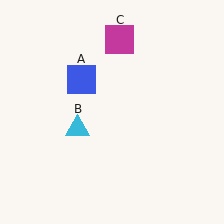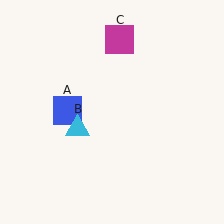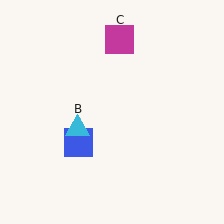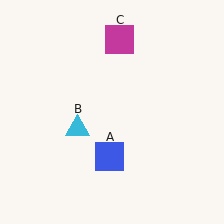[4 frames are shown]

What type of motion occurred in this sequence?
The blue square (object A) rotated counterclockwise around the center of the scene.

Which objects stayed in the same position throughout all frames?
Cyan triangle (object B) and magenta square (object C) remained stationary.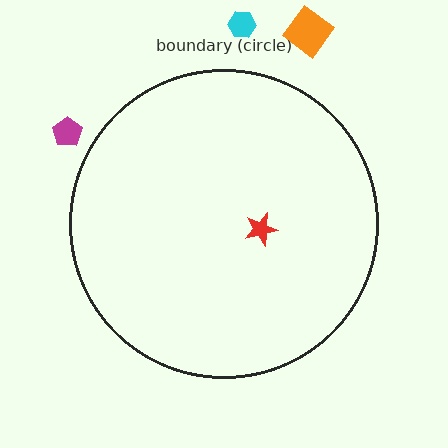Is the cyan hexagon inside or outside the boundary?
Outside.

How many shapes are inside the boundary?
1 inside, 3 outside.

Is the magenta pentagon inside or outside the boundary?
Outside.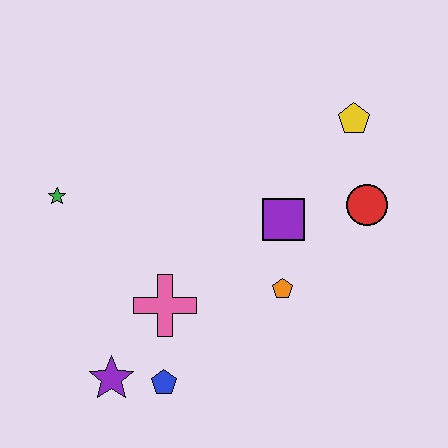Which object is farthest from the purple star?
The yellow pentagon is farthest from the purple star.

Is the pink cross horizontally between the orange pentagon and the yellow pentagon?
No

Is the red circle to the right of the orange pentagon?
Yes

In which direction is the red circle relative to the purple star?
The red circle is to the right of the purple star.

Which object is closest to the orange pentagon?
The purple square is closest to the orange pentagon.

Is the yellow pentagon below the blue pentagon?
No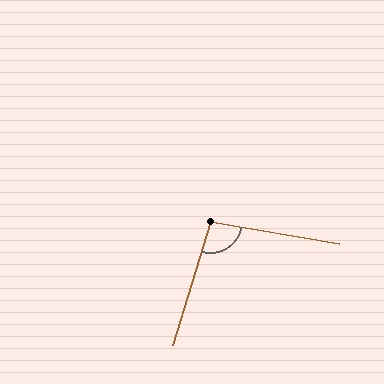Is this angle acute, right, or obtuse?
It is obtuse.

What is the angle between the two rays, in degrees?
Approximately 97 degrees.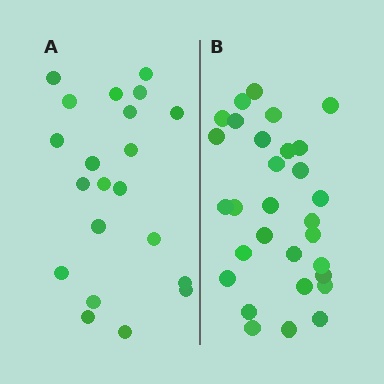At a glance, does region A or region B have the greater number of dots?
Region B (the right region) has more dots.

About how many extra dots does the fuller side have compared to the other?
Region B has roughly 8 or so more dots than region A.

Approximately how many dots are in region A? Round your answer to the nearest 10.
About 20 dots. (The exact count is 21, which rounds to 20.)